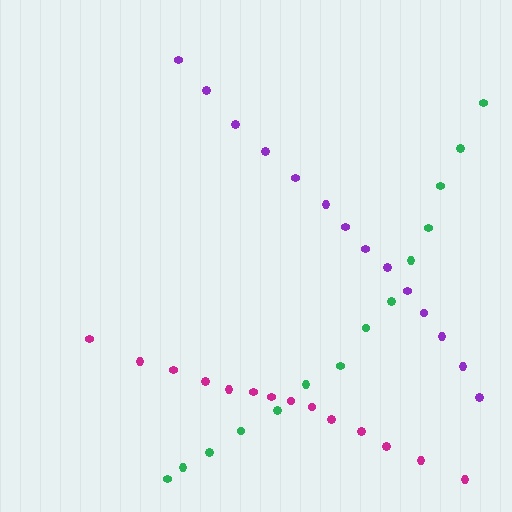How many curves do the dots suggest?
There are 3 distinct paths.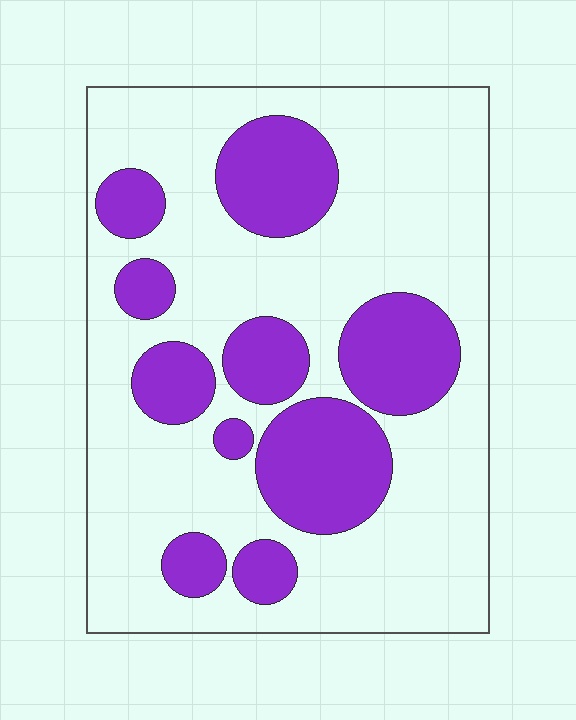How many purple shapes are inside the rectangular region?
10.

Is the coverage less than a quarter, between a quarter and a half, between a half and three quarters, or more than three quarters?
Between a quarter and a half.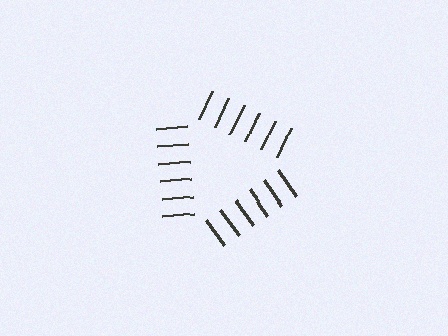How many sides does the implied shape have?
3 sides — the line-ends trace a triangle.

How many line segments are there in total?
18 — 6 along each of the 3 edges.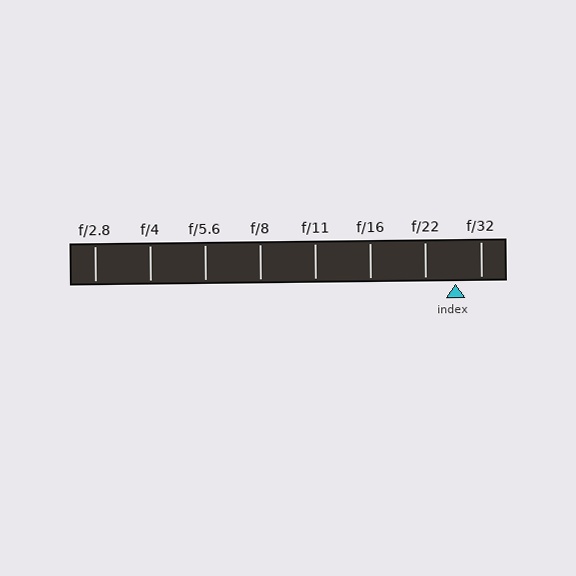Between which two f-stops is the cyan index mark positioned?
The index mark is between f/22 and f/32.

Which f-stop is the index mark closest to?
The index mark is closest to f/32.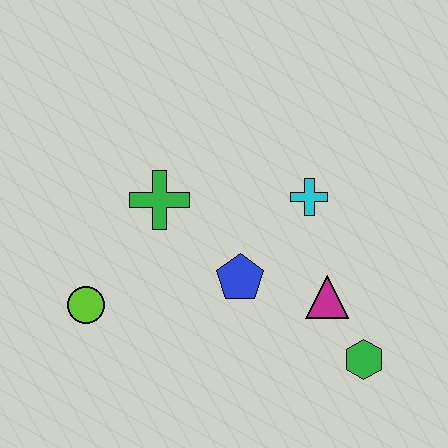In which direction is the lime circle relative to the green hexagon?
The lime circle is to the left of the green hexagon.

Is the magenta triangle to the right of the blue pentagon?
Yes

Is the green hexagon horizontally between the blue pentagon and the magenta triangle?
No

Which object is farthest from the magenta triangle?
The lime circle is farthest from the magenta triangle.